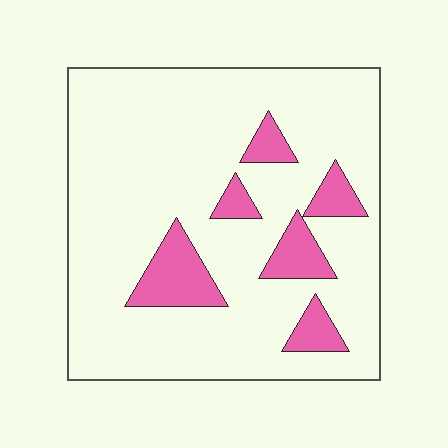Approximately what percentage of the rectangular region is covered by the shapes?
Approximately 15%.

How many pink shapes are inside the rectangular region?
6.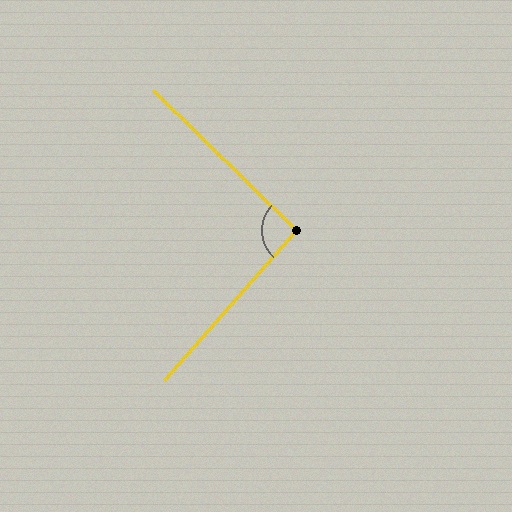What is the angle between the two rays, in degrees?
Approximately 93 degrees.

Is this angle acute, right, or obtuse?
It is approximately a right angle.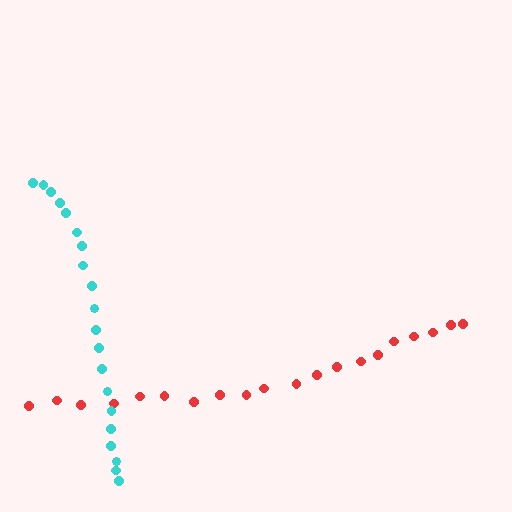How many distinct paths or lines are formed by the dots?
There are 2 distinct paths.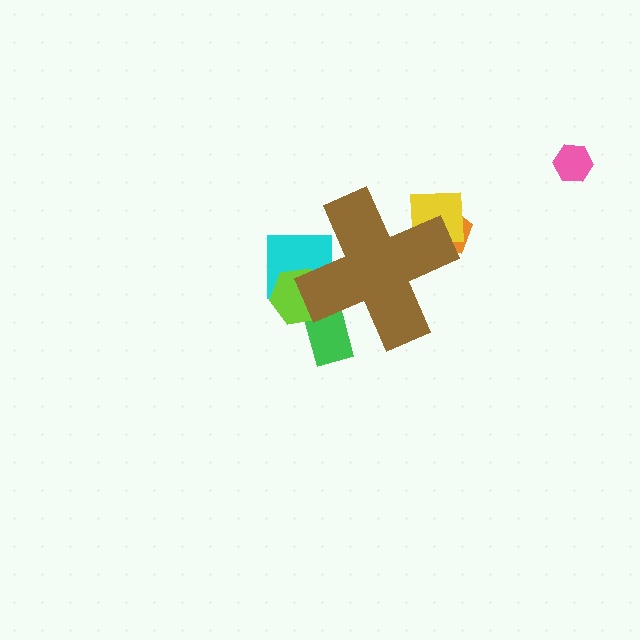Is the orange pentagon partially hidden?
Yes, the orange pentagon is partially hidden behind the brown cross.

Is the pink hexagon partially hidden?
No, the pink hexagon is fully visible.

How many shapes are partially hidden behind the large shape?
5 shapes are partially hidden.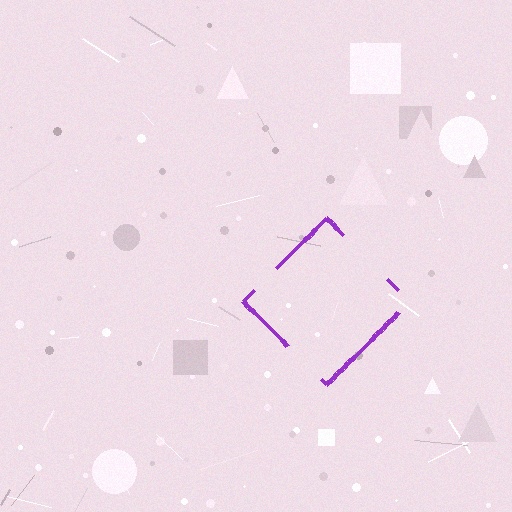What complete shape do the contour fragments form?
The contour fragments form a diamond.